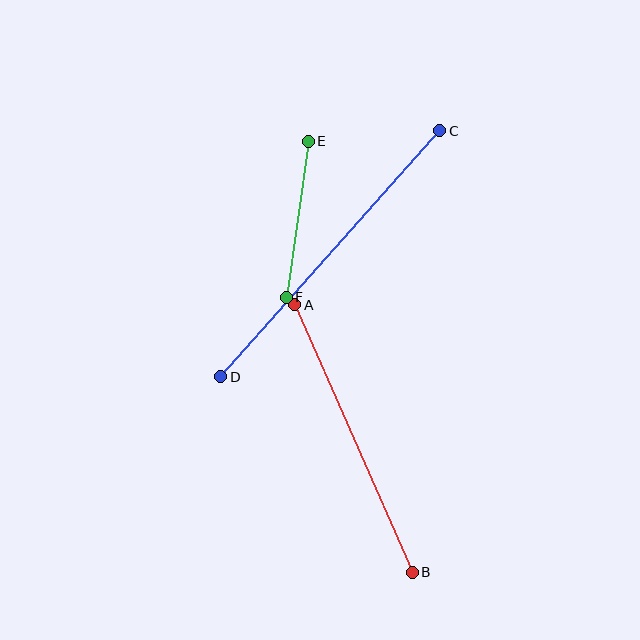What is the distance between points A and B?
The distance is approximately 293 pixels.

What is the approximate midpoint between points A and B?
The midpoint is at approximately (353, 438) pixels.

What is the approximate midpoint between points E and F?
The midpoint is at approximately (297, 219) pixels.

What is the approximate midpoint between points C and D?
The midpoint is at approximately (330, 254) pixels.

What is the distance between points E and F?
The distance is approximately 158 pixels.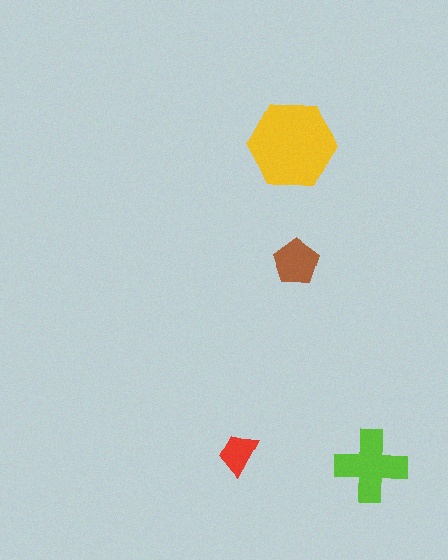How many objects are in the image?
There are 4 objects in the image.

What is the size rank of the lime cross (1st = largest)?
2nd.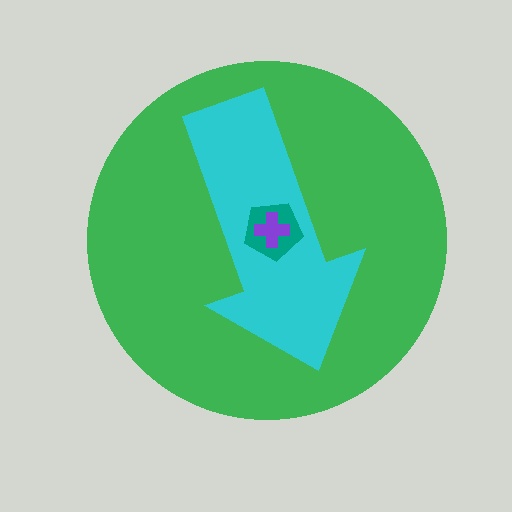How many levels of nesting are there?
4.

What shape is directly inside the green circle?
The cyan arrow.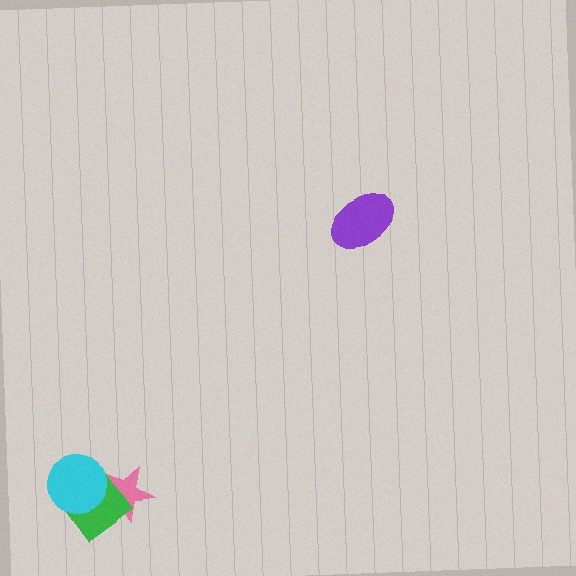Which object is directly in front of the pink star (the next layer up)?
The green diamond is directly in front of the pink star.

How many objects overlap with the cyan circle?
2 objects overlap with the cyan circle.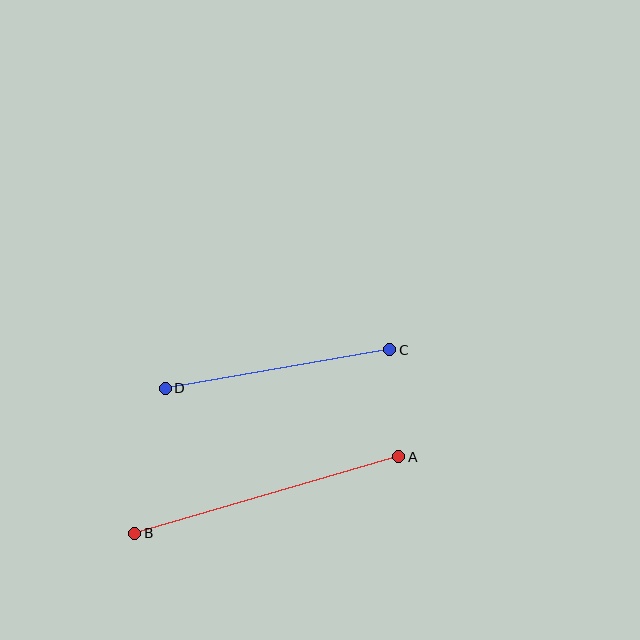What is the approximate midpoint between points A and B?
The midpoint is at approximately (267, 495) pixels.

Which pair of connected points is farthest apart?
Points A and B are farthest apart.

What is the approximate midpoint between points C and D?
The midpoint is at approximately (277, 369) pixels.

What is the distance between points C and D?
The distance is approximately 228 pixels.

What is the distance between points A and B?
The distance is approximately 275 pixels.